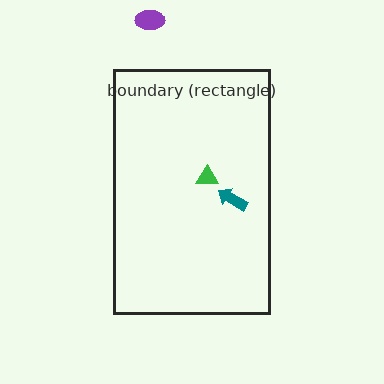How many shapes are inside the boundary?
2 inside, 1 outside.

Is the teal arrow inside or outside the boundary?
Inside.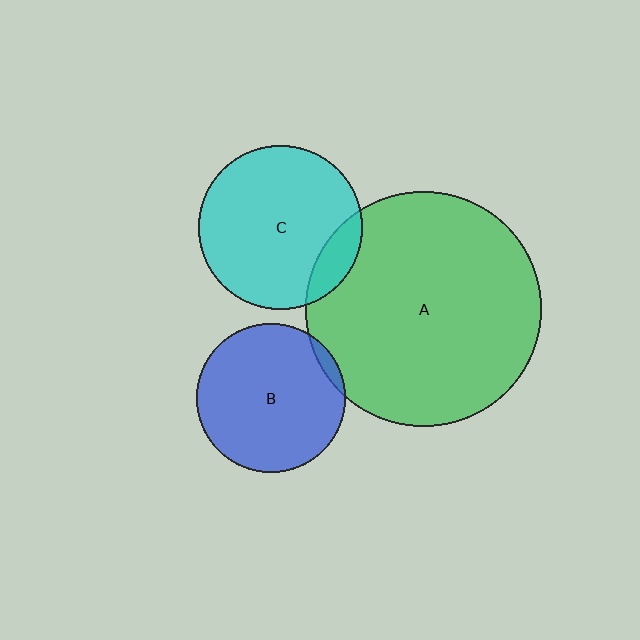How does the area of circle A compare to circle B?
Approximately 2.5 times.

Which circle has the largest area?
Circle A (green).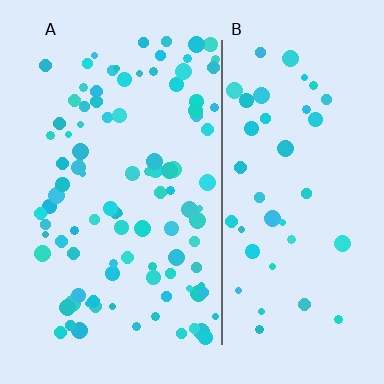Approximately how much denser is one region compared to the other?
Approximately 2.3× — region A over region B.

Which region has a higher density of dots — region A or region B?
A (the left).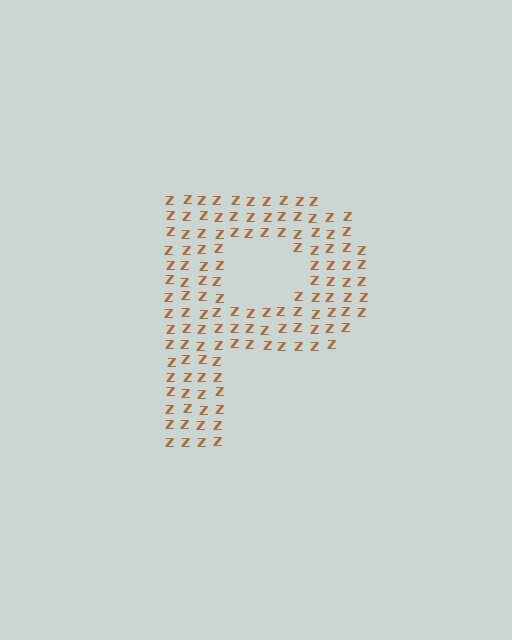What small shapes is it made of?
It is made of small letter Z's.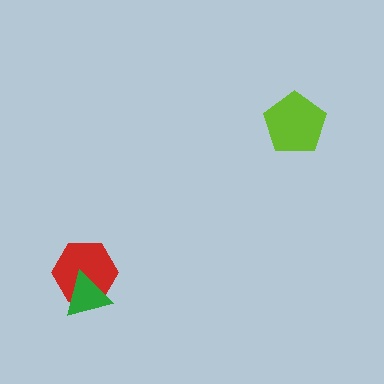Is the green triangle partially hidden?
No, no other shape covers it.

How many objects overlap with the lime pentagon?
0 objects overlap with the lime pentagon.